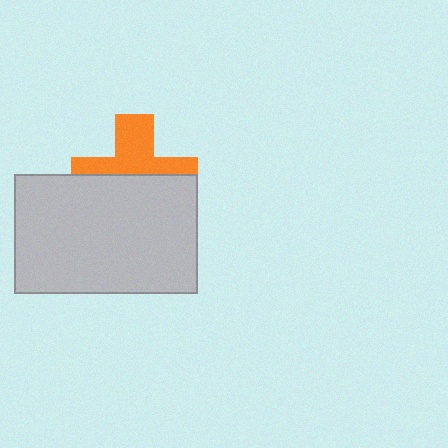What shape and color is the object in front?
The object in front is a light gray rectangle.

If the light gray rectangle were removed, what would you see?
You would see the complete orange cross.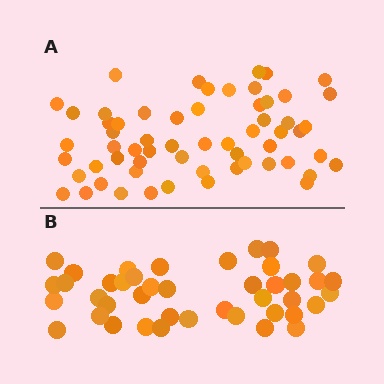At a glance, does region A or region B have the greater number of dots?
Region A (the top region) has more dots.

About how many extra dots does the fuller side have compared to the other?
Region A has approximately 20 more dots than region B.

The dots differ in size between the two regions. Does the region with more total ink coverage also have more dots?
No. Region B has more total ink coverage because its dots are larger, but region A actually contains more individual dots. Total area can be misleading — the number of items is what matters here.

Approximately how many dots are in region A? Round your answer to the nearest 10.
About 60 dots.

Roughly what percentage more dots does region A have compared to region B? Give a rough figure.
About 45% more.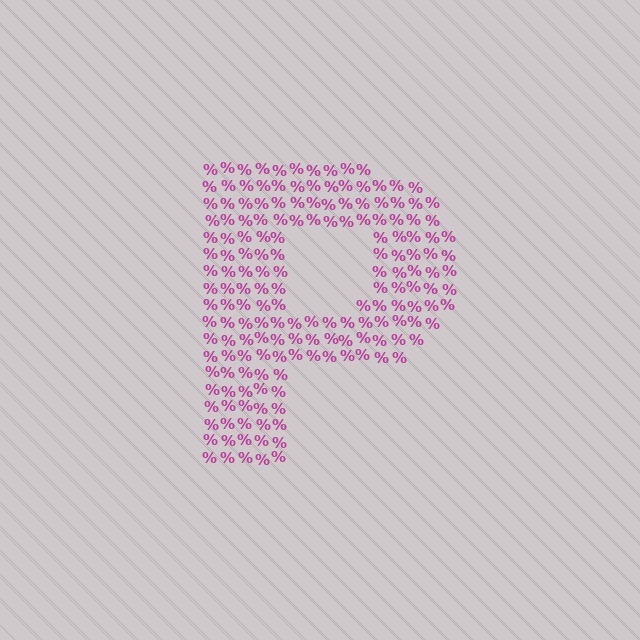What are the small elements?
The small elements are percent signs.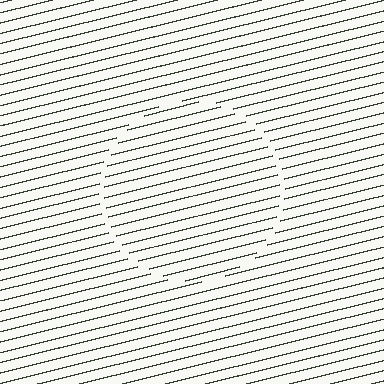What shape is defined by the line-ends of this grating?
An illusory circle. The interior of the shape contains the same grating, shifted by half a period — the contour is defined by the phase discontinuity where line-ends from the inner and outer gratings abut.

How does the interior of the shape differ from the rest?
The interior of the shape contains the same grating, shifted by half a period — the contour is defined by the phase discontinuity where line-ends from the inner and outer gratings abut.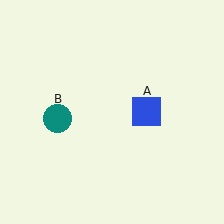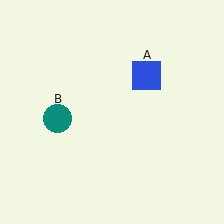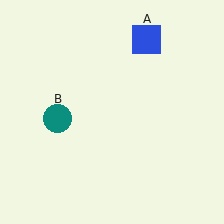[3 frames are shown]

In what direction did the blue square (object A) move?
The blue square (object A) moved up.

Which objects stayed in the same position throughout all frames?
Teal circle (object B) remained stationary.